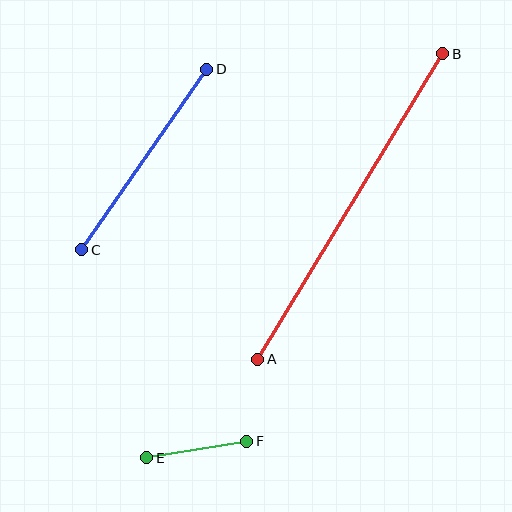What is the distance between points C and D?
The distance is approximately 220 pixels.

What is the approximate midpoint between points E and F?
The midpoint is at approximately (197, 449) pixels.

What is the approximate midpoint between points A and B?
The midpoint is at approximately (350, 206) pixels.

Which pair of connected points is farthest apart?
Points A and B are farthest apart.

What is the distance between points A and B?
The distance is approximately 357 pixels.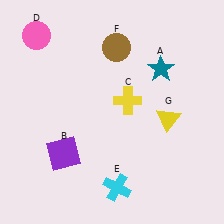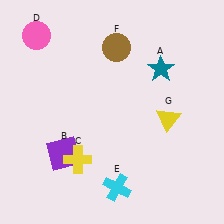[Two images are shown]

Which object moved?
The yellow cross (C) moved down.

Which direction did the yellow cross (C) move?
The yellow cross (C) moved down.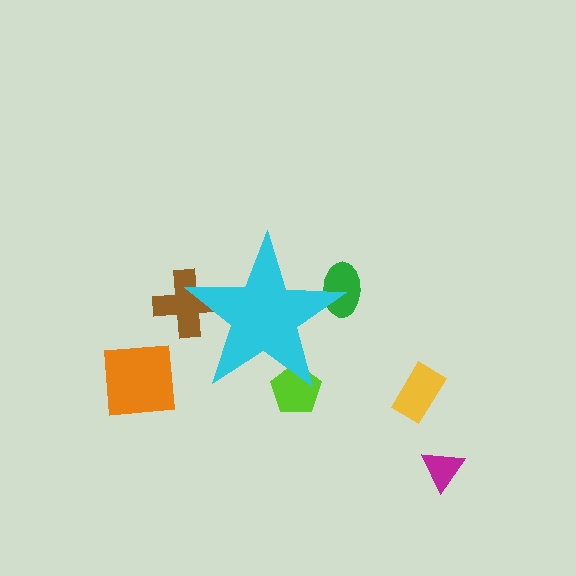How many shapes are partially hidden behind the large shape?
3 shapes are partially hidden.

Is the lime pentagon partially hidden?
Yes, the lime pentagon is partially hidden behind the cyan star.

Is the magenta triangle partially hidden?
No, the magenta triangle is fully visible.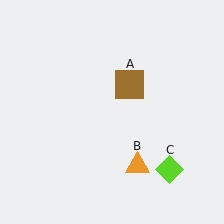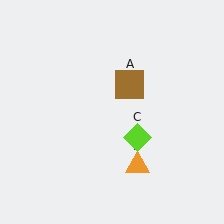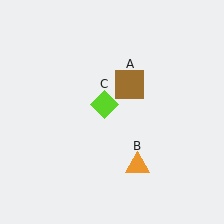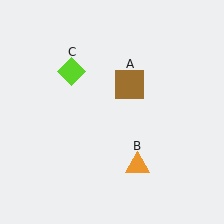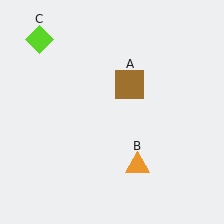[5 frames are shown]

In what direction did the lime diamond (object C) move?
The lime diamond (object C) moved up and to the left.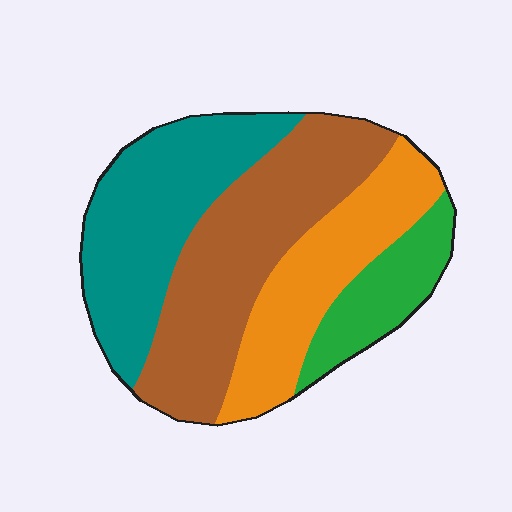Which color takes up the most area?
Brown, at roughly 35%.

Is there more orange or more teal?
Teal.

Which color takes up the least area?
Green, at roughly 15%.